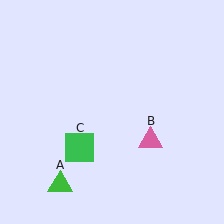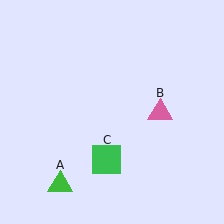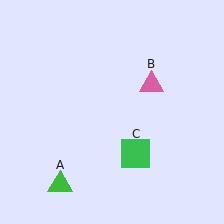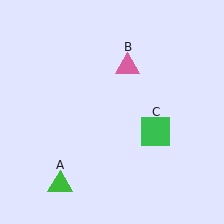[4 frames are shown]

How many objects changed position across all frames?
2 objects changed position: pink triangle (object B), green square (object C).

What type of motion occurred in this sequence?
The pink triangle (object B), green square (object C) rotated counterclockwise around the center of the scene.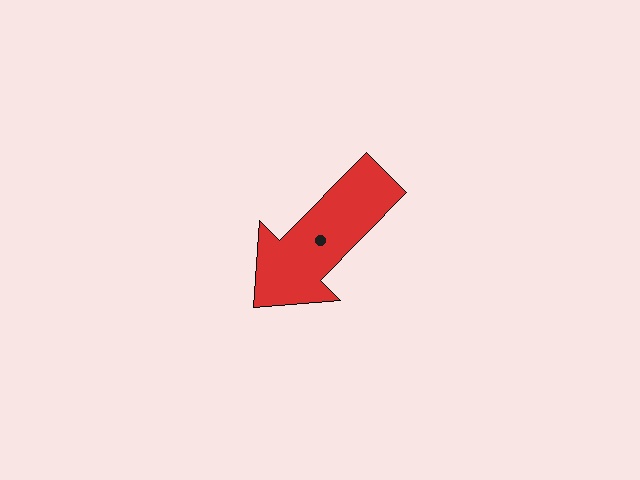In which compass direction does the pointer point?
Southwest.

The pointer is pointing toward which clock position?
Roughly 7 o'clock.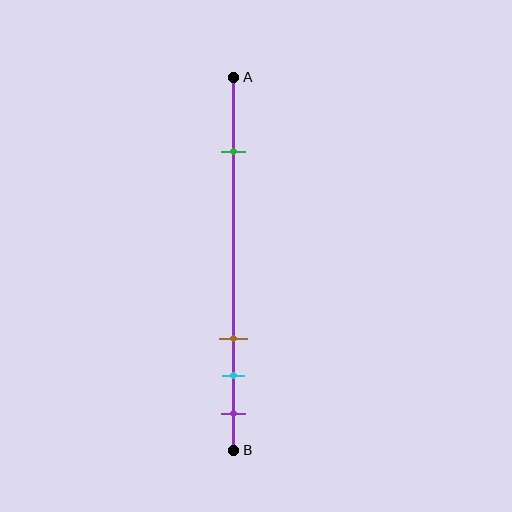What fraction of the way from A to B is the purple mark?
The purple mark is approximately 90% (0.9) of the way from A to B.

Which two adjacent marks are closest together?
The cyan and purple marks are the closest adjacent pair.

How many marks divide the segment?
There are 4 marks dividing the segment.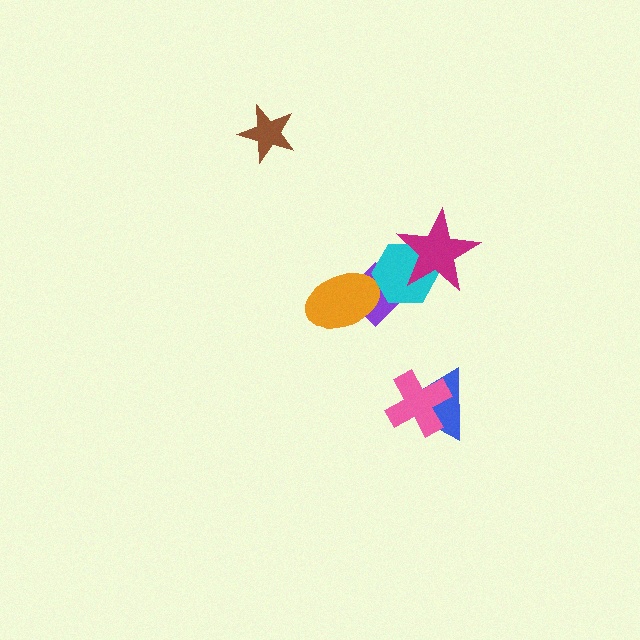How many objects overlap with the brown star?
0 objects overlap with the brown star.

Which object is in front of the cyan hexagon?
The magenta star is in front of the cyan hexagon.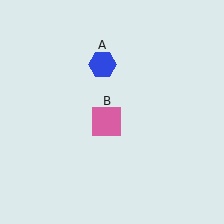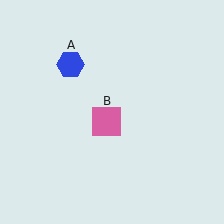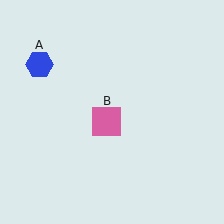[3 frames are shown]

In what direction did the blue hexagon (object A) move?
The blue hexagon (object A) moved left.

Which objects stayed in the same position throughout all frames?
Pink square (object B) remained stationary.